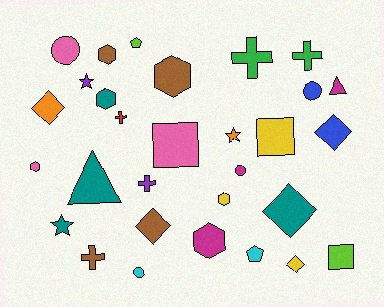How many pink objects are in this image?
There are 3 pink objects.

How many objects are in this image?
There are 30 objects.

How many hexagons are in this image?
There are 6 hexagons.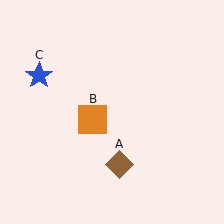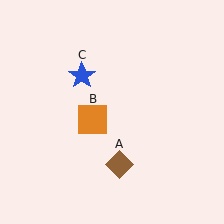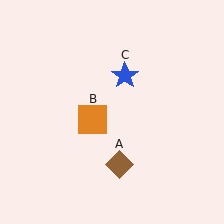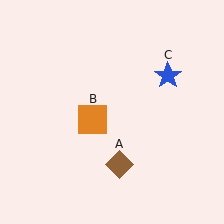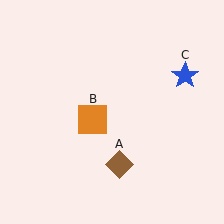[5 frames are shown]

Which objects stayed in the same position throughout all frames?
Brown diamond (object A) and orange square (object B) remained stationary.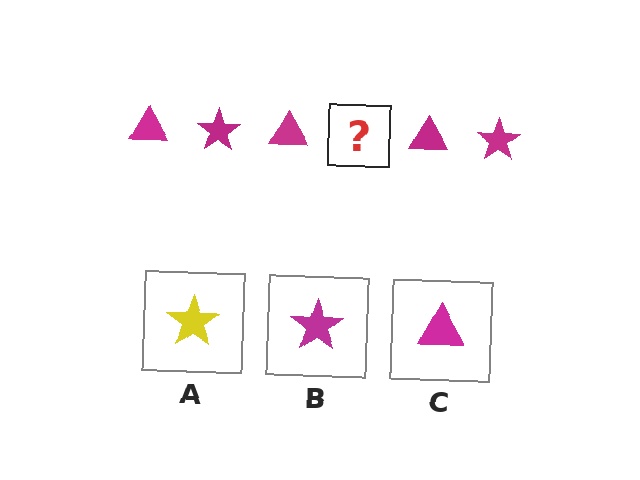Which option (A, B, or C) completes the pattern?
B.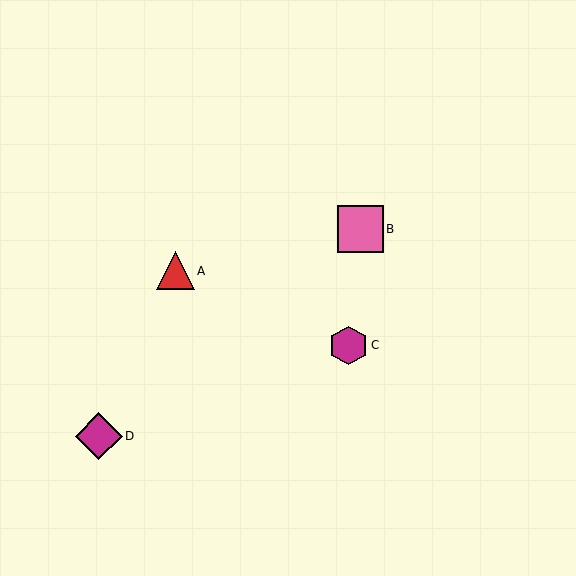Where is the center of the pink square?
The center of the pink square is at (360, 229).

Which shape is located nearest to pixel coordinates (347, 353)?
The magenta hexagon (labeled C) at (348, 345) is nearest to that location.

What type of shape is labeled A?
Shape A is a red triangle.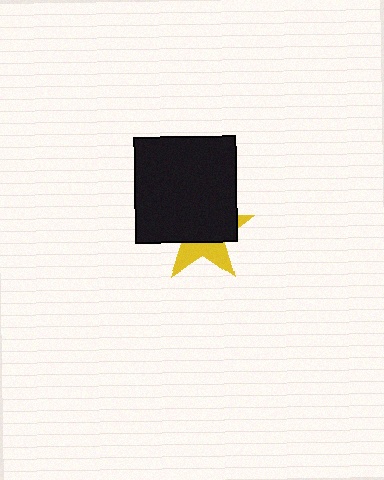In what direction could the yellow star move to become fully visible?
The yellow star could move down. That would shift it out from behind the black rectangle entirely.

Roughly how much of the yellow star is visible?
A small part of it is visible (roughly 36%).